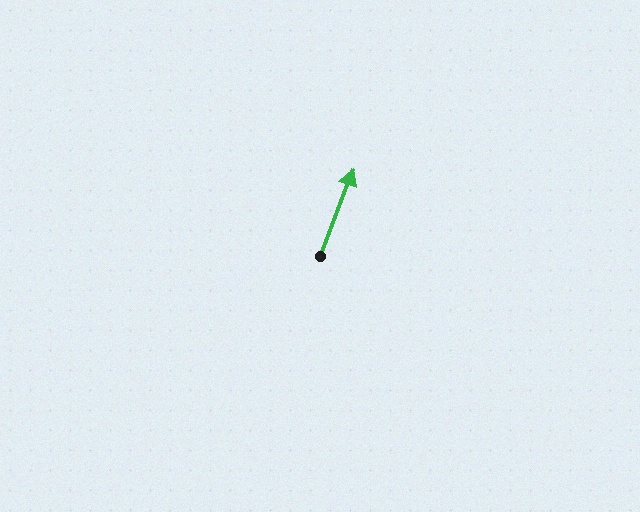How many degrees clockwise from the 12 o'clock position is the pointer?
Approximately 21 degrees.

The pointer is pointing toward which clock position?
Roughly 1 o'clock.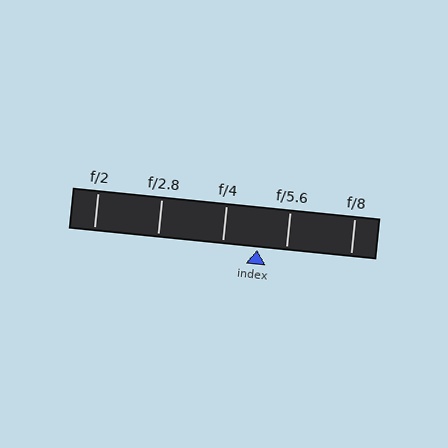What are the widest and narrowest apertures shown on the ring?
The widest aperture shown is f/2 and the narrowest is f/8.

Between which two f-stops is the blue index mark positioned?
The index mark is between f/4 and f/5.6.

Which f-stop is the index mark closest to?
The index mark is closest to f/5.6.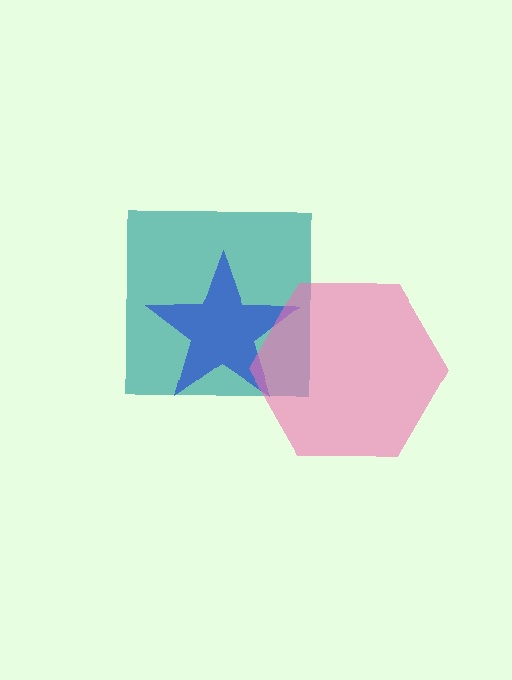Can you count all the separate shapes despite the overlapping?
Yes, there are 3 separate shapes.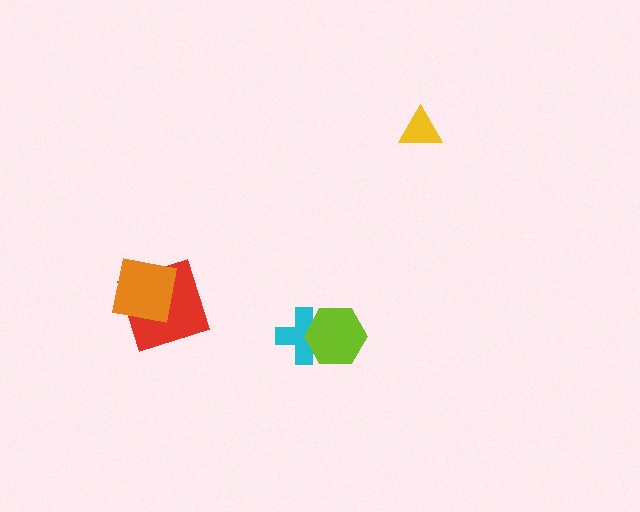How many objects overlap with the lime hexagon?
1 object overlaps with the lime hexagon.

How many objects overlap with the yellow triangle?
0 objects overlap with the yellow triangle.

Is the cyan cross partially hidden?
Yes, it is partially covered by another shape.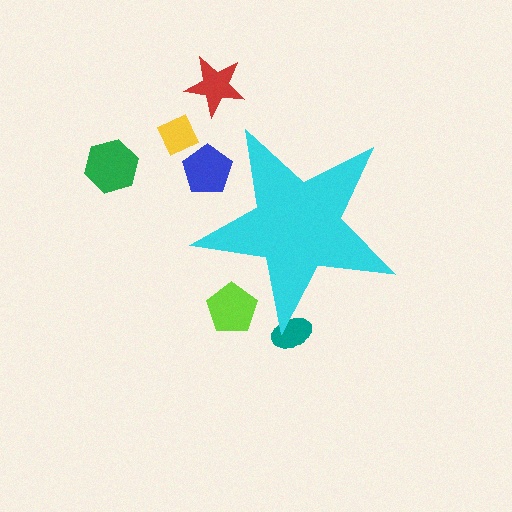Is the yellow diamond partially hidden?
No, the yellow diamond is fully visible.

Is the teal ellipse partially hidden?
Yes, the teal ellipse is partially hidden behind the cyan star.